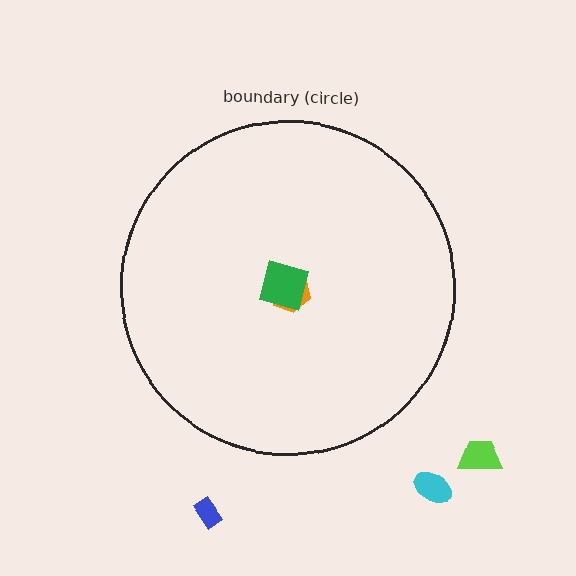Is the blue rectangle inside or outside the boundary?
Outside.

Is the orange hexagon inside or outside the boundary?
Inside.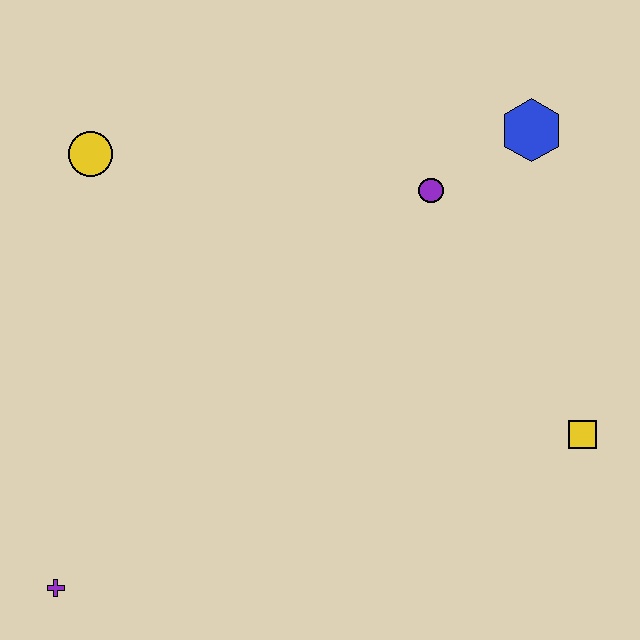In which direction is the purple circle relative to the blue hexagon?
The purple circle is to the left of the blue hexagon.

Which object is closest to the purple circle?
The blue hexagon is closest to the purple circle.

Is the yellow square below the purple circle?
Yes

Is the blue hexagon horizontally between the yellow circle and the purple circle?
No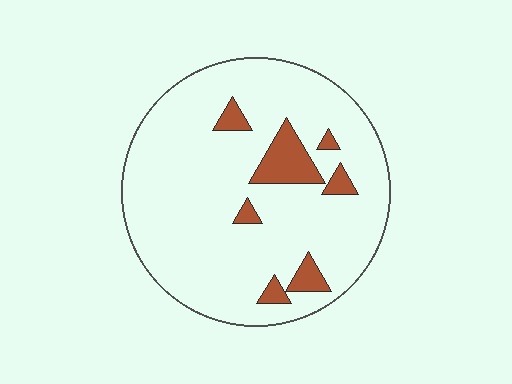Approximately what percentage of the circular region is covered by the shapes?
Approximately 10%.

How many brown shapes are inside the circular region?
7.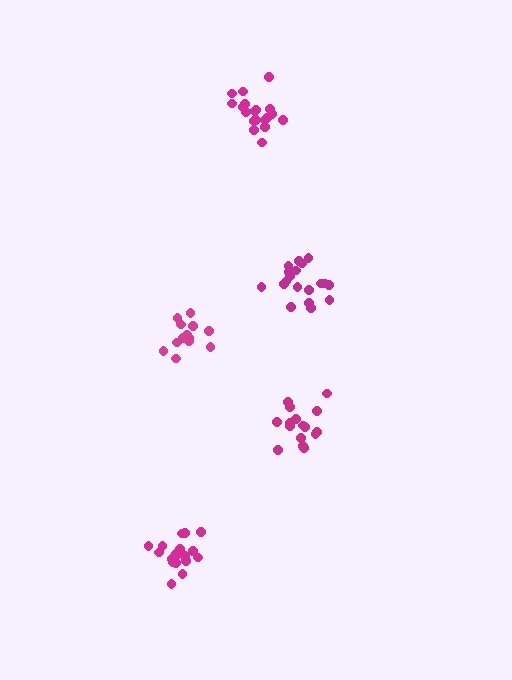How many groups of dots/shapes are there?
There are 5 groups.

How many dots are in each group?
Group 1: 19 dots, Group 2: 18 dots, Group 3: 14 dots, Group 4: 16 dots, Group 5: 19 dots (86 total).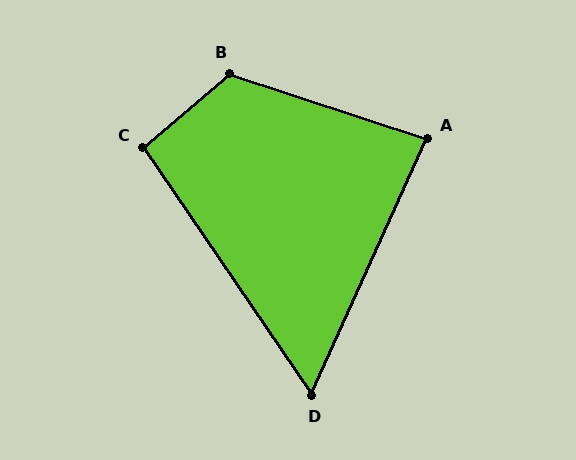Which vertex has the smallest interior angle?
D, at approximately 59 degrees.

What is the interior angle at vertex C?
Approximately 96 degrees (obtuse).